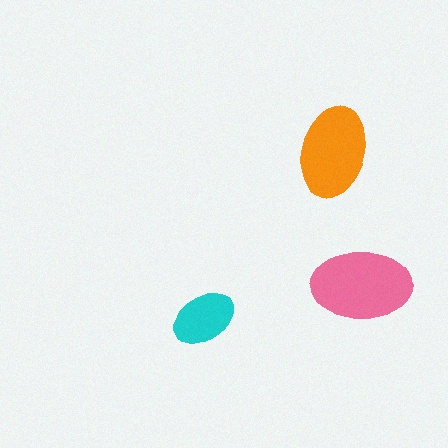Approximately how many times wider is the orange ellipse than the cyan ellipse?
About 1.5 times wider.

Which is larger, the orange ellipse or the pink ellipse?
The pink one.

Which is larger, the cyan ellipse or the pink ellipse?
The pink one.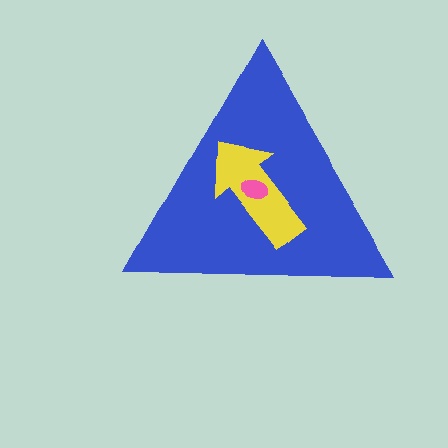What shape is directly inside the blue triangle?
The yellow arrow.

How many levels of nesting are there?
3.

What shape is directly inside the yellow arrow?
The pink ellipse.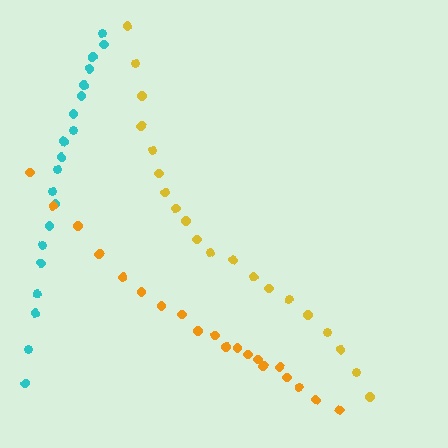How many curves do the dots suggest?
There are 3 distinct paths.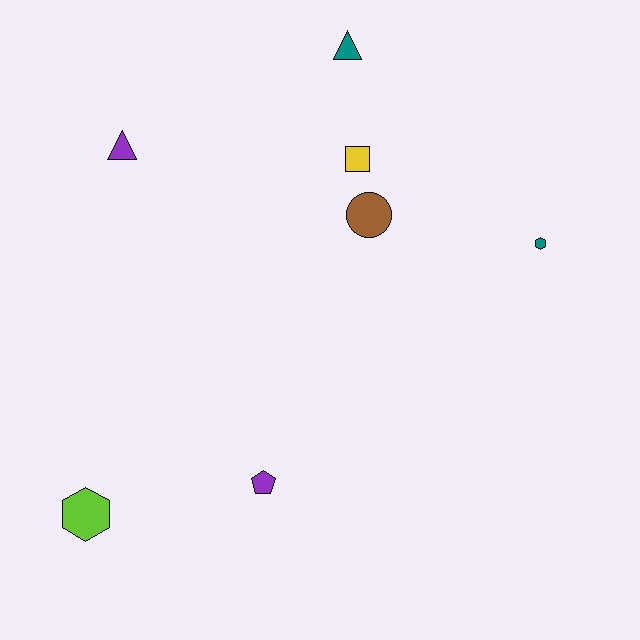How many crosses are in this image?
There are no crosses.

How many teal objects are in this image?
There are 2 teal objects.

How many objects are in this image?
There are 7 objects.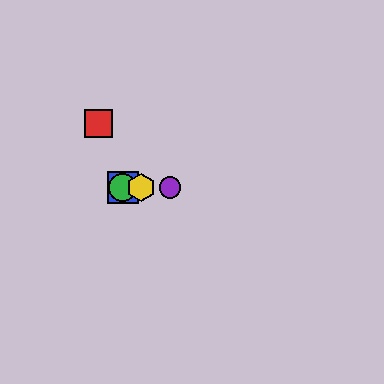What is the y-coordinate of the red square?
The red square is at y≈123.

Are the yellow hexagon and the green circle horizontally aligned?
Yes, both are at y≈188.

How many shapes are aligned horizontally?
4 shapes (the blue square, the green circle, the yellow hexagon, the purple circle) are aligned horizontally.